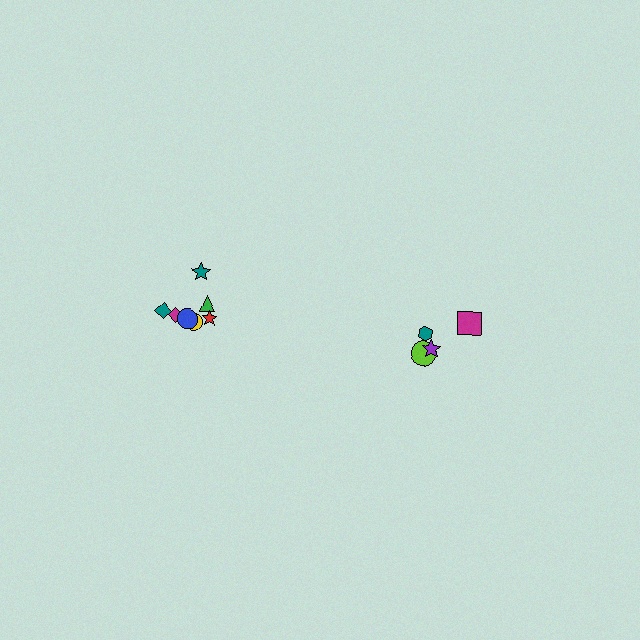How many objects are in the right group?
There are 4 objects.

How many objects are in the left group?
There are 7 objects.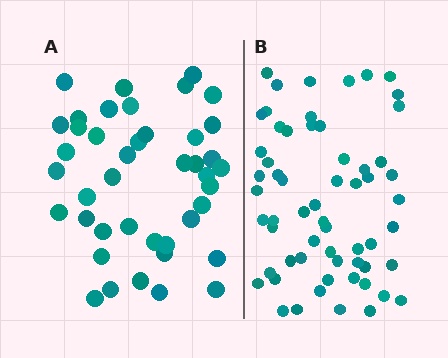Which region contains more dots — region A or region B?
Region B (the right region) has more dots.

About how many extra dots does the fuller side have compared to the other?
Region B has approximately 20 more dots than region A.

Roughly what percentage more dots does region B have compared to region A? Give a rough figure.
About 45% more.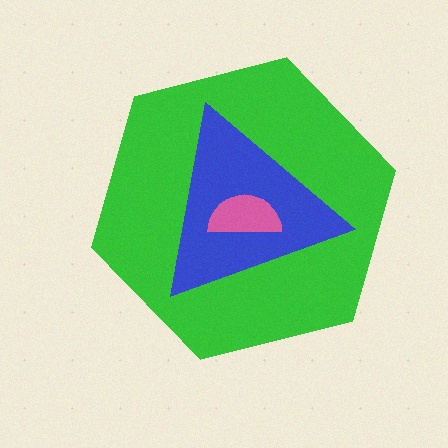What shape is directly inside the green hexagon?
The blue triangle.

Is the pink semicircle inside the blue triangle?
Yes.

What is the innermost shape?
The pink semicircle.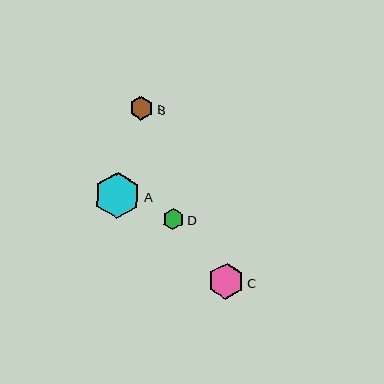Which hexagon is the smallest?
Hexagon D is the smallest with a size of approximately 21 pixels.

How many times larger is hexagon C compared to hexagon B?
Hexagon C is approximately 1.5 times the size of hexagon B.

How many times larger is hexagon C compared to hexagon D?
Hexagon C is approximately 1.7 times the size of hexagon D.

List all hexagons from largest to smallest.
From largest to smallest: A, C, B, D.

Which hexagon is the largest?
Hexagon A is the largest with a size of approximately 46 pixels.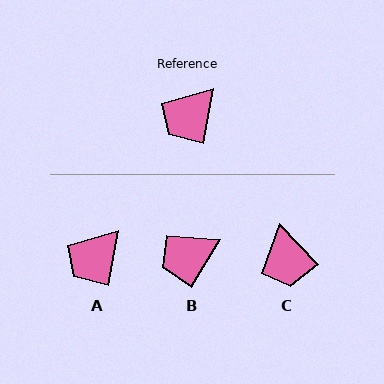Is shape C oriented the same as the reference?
No, it is off by about 54 degrees.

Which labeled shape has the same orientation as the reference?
A.